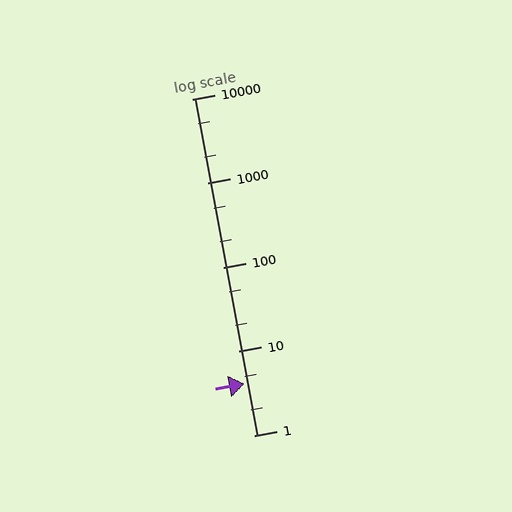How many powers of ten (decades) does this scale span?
The scale spans 4 decades, from 1 to 10000.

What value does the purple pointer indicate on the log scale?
The pointer indicates approximately 4.1.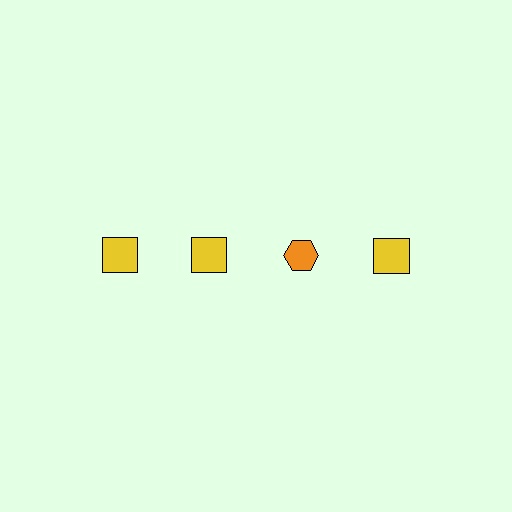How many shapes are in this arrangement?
There are 4 shapes arranged in a grid pattern.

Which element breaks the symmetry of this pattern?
The orange hexagon in the top row, center column breaks the symmetry. All other shapes are yellow squares.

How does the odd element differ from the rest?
It differs in both color (orange instead of yellow) and shape (hexagon instead of square).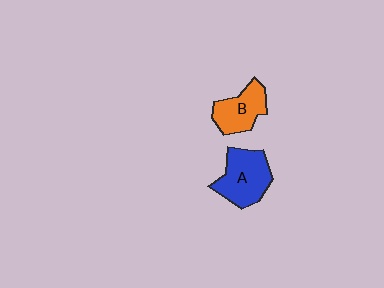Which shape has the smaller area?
Shape B (orange).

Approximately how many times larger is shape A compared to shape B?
Approximately 1.3 times.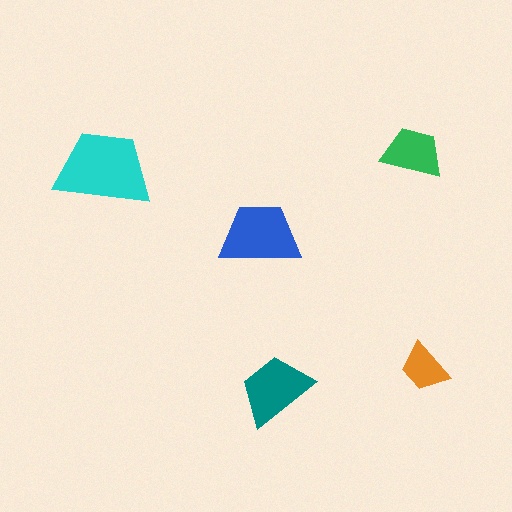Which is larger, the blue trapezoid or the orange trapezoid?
The blue one.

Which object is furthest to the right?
The orange trapezoid is rightmost.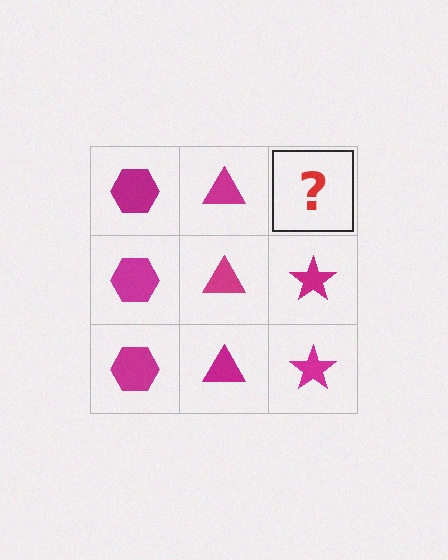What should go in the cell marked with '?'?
The missing cell should contain a magenta star.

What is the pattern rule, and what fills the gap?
The rule is that each column has a consistent shape. The gap should be filled with a magenta star.